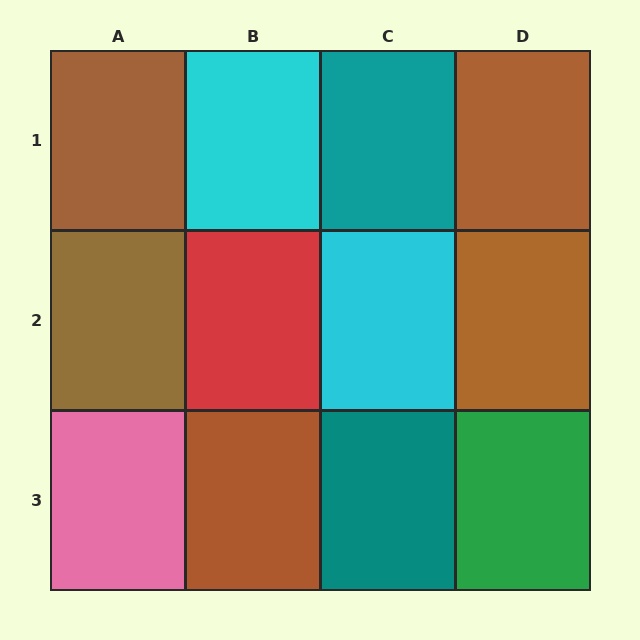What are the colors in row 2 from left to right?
Brown, red, cyan, brown.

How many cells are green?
1 cell is green.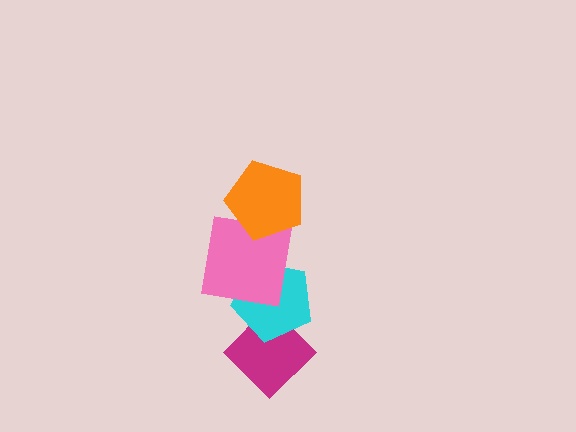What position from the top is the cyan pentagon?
The cyan pentagon is 3rd from the top.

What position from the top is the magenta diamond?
The magenta diamond is 4th from the top.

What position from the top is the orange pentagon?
The orange pentagon is 1st from the top.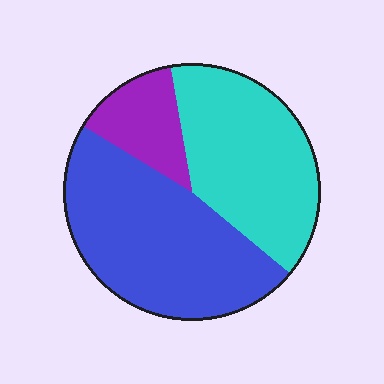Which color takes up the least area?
Purple, at roughly 15%.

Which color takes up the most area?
Blue, at roughly 50%.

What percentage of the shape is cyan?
Cyan covers roughly 40% of the shape.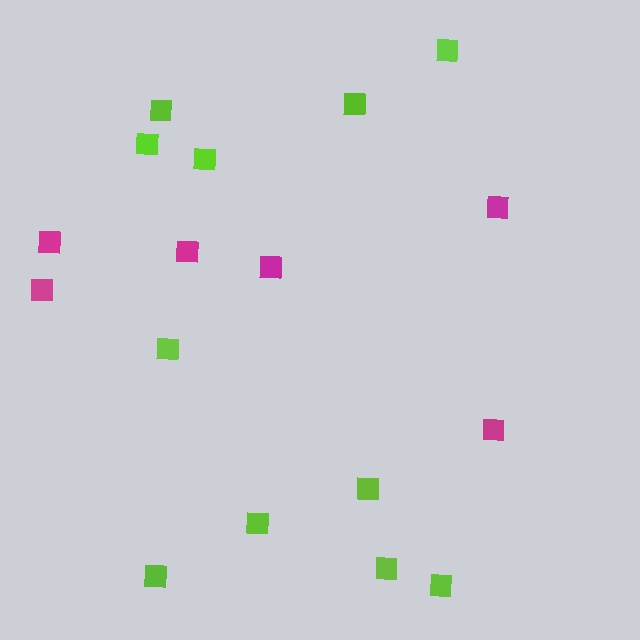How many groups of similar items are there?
There are 2 groups: one group of magenta squares (6) and one group of lime squares (11).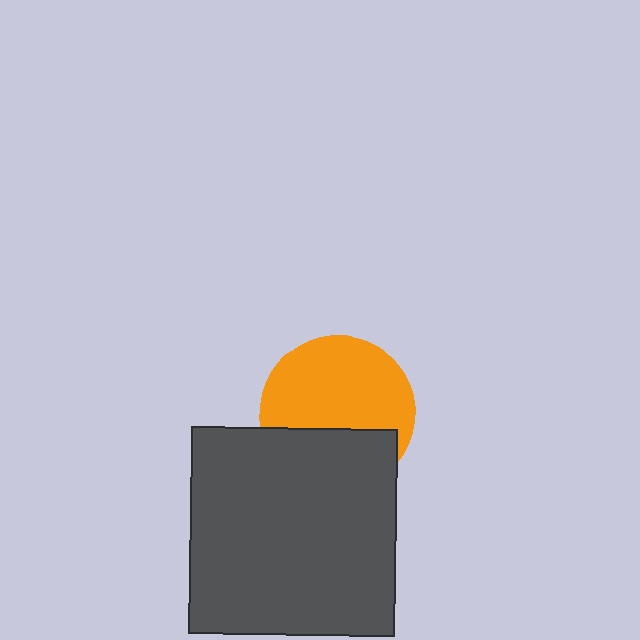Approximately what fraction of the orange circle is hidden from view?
Roughly 36% of the orange circle is hidden behind the dark gray square.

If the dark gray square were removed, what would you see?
You would see the complete orange circle.